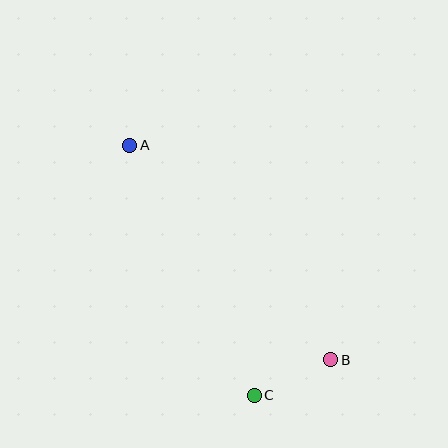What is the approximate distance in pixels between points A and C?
The distance between A and C is approximately 279 pixels.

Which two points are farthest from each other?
Points A and B are farthest from each other.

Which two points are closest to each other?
Points B and C are closest to each other.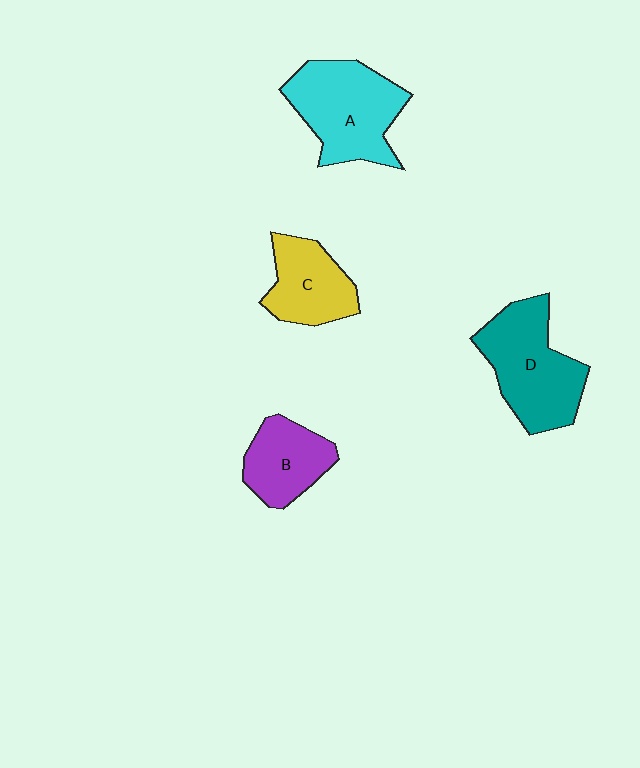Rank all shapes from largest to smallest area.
From largest to smallest: D (teal), A (cyan), C (yellow), B (purple).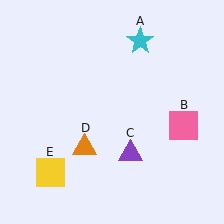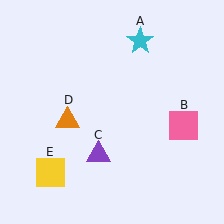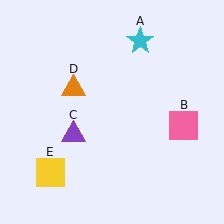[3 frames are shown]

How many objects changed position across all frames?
2 objects changed position: purple triangle (object C), orange triangle (object D).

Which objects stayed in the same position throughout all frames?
Cyan star (object A) and pink square (object B) and yellow square (object E) remained stationary.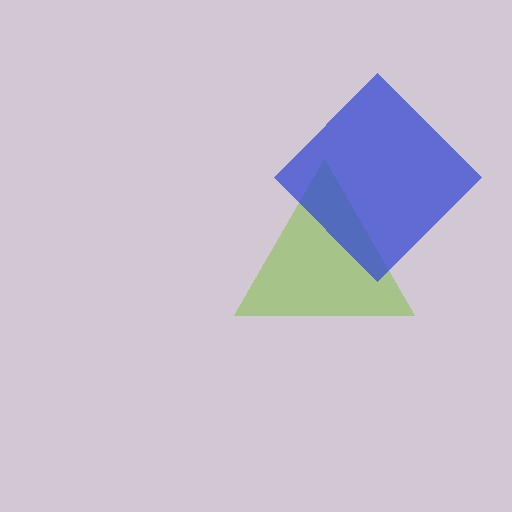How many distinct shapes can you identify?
There are 2 distinct shapes: a lime triangle, a blue diamond.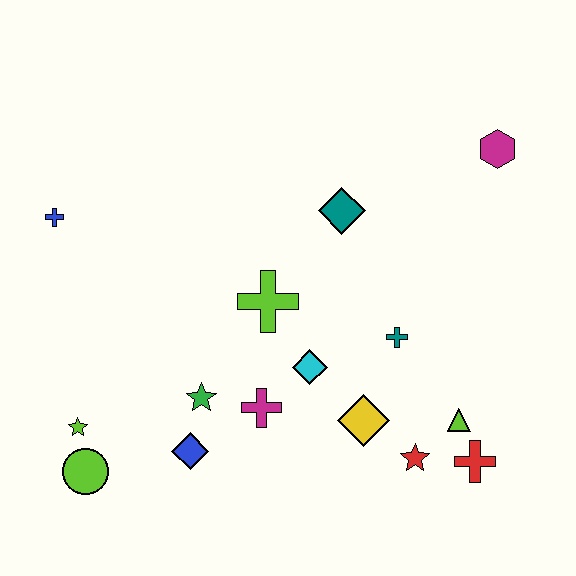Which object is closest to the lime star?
The lime circle is closest to the lime star.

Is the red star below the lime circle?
No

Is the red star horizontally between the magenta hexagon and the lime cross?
Yes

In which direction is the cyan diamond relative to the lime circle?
The cyan diamond is to the right of the lime circle.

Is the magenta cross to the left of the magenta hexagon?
Yes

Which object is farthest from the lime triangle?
The blue cross is farthest from the lime triangle.